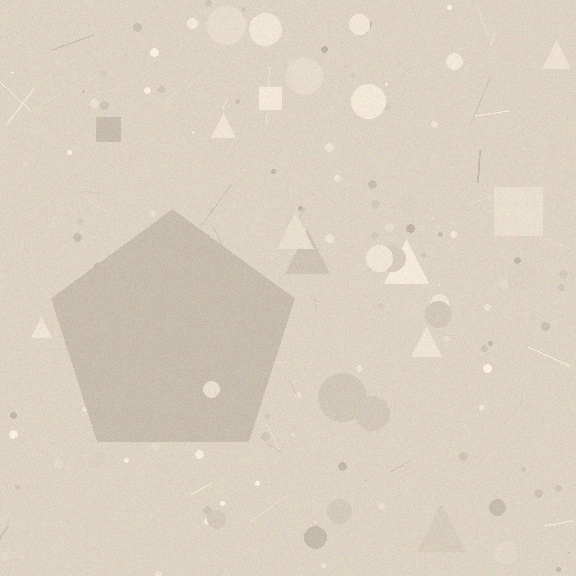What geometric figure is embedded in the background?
A pentagon is embedded in the background.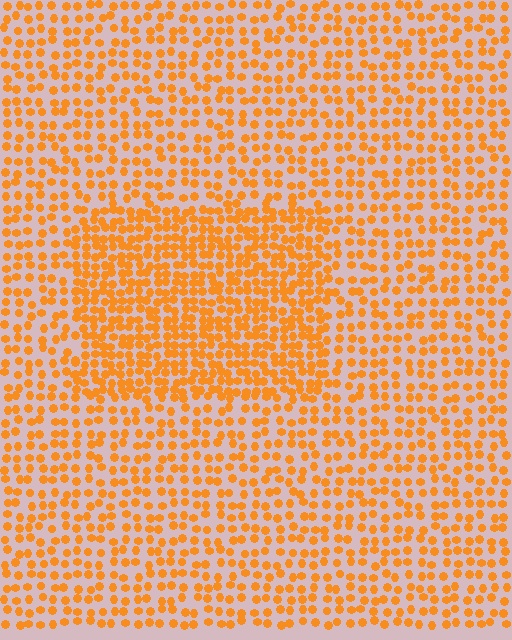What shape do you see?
I see a rectangle.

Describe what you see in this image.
The image contains small orange elements arranged at two different densities. A rectangle-shaped region is visible where the elements are more densely packed than the surrounding area.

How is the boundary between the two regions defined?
The boundary is defined by a change in element density (approximately 1.7x ratio). All elements are the same color, size, and shape.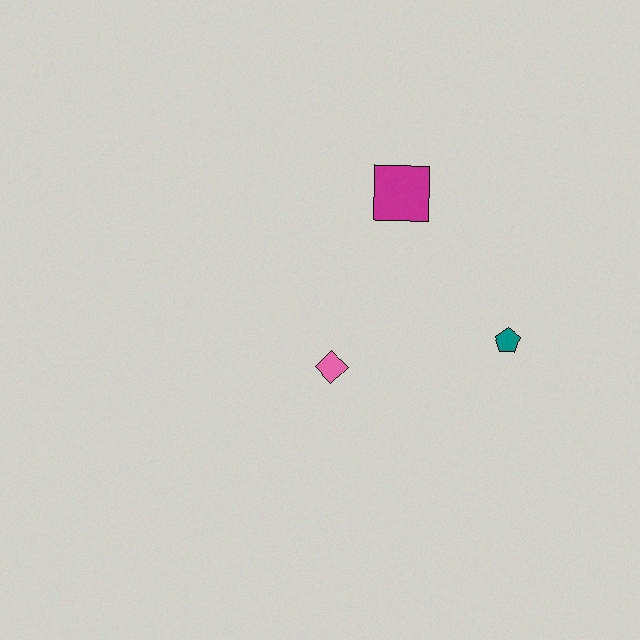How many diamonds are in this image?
There is 1 diamond.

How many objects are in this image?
There are 3 objects.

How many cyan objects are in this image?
There are no cyan objects.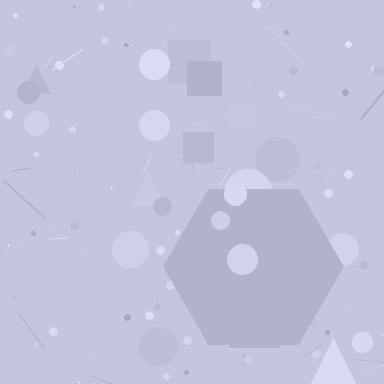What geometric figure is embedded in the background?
A hexagon is embedded in the background.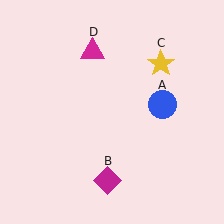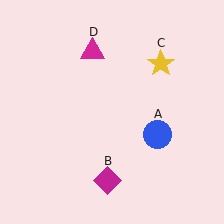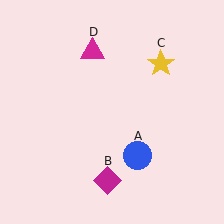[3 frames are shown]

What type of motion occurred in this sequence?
The blue circle (object A) rotated clockwise around the center of the scene.